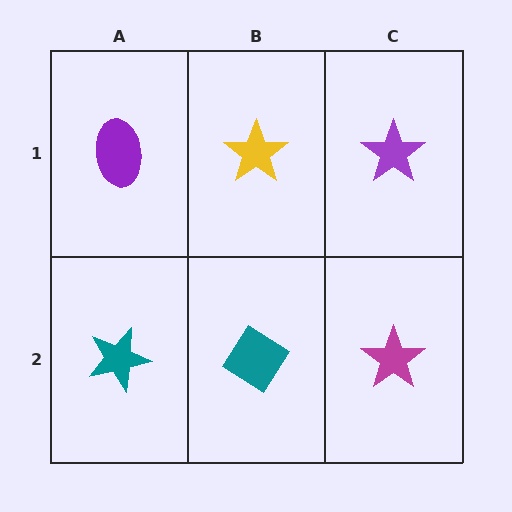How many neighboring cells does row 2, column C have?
2.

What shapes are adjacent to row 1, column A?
A teal star (row 2, column A), a yellow star (row 1, column B).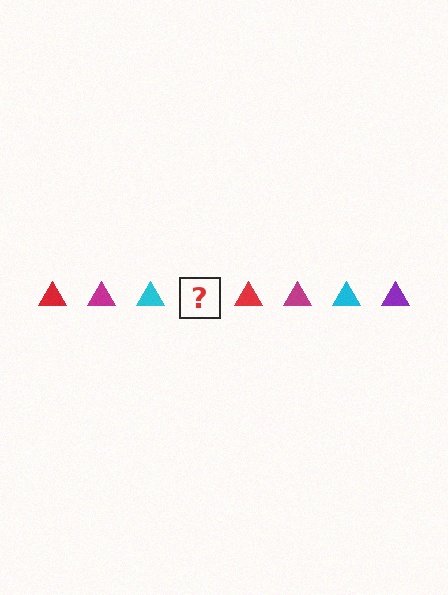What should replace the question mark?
The question mark should be replaced with a purple triangle.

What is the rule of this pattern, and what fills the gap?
The rule is that the pattern cycles through red, magenta, cyan, purple triangles. The gap should be filled with a purple triangle.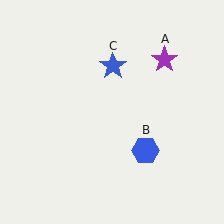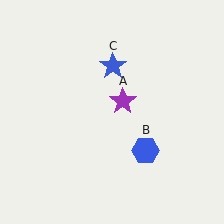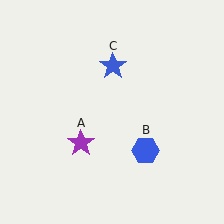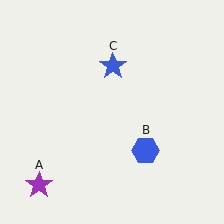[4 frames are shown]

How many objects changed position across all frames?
1 object changed position: purple star (object A).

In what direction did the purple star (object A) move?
The purple star (object A) moved down and to the left.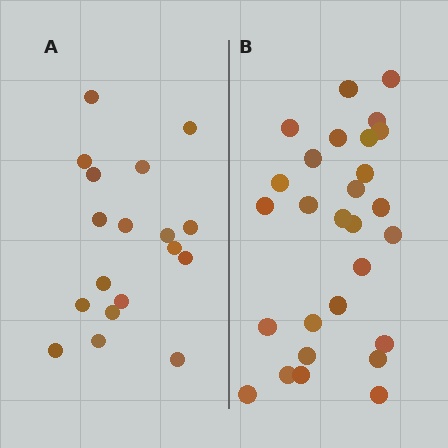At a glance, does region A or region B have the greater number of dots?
Region B (the right region) has more dots.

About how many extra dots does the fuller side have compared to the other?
Region B has roughly 10 or so more dots than region A.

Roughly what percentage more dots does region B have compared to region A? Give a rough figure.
About 55% more.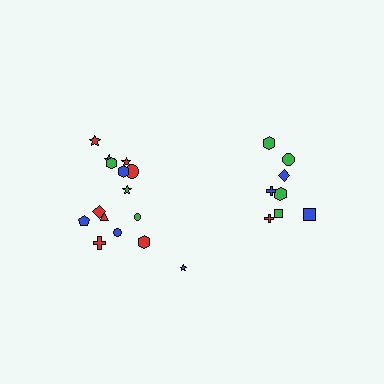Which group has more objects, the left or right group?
The left group.